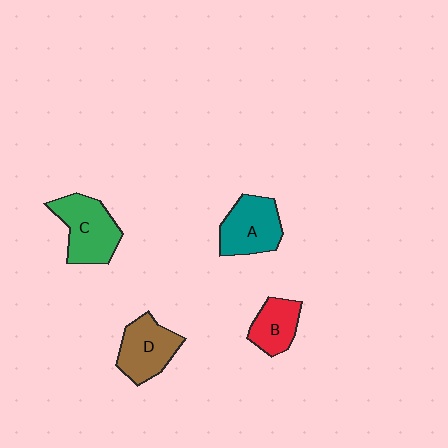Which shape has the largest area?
Shape C (green).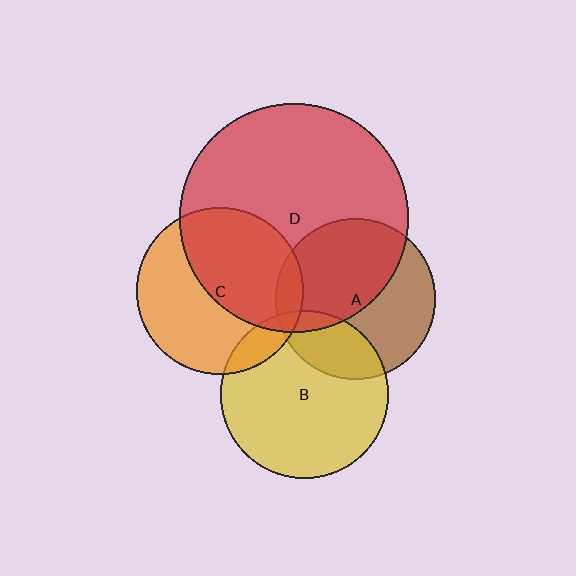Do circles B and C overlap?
Yes.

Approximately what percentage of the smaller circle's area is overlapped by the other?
Approximately 10%.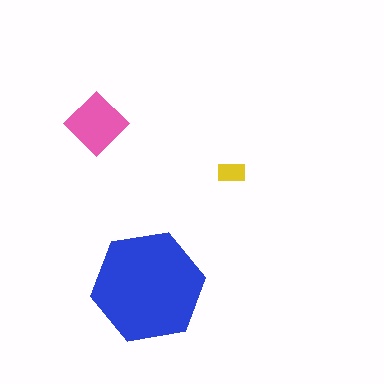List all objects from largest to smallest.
The blue hexagon, the pink diamond, the yellow rectangle.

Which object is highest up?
The pink diamond is topmost.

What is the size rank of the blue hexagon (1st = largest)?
1st.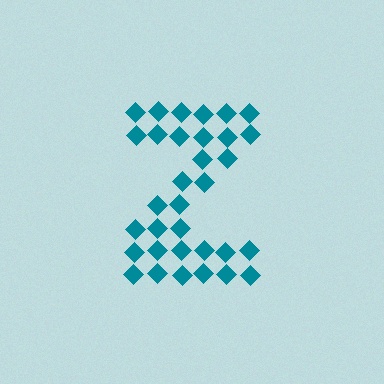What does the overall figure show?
The overall figure shows the letter Z.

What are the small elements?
The small elements are diamonds.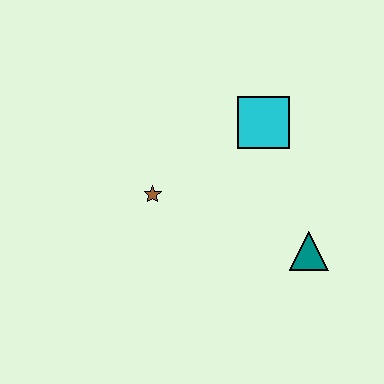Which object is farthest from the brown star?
The teal triangle is farthest from the brown star.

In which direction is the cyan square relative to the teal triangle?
The cyan square is above the teal triangle.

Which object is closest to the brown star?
The cyan square is closest to the brown star.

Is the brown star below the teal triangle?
No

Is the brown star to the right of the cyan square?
No